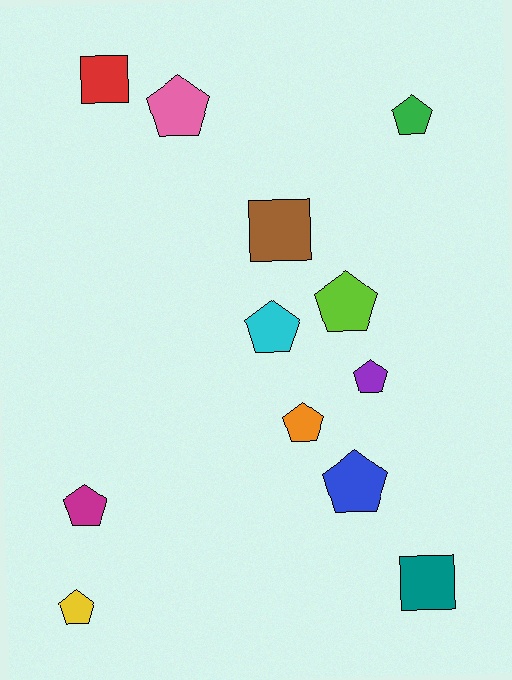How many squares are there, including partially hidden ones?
There are 3 squares.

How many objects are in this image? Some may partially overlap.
There are 12 objects.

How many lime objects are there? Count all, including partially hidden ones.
There is 1 lime object.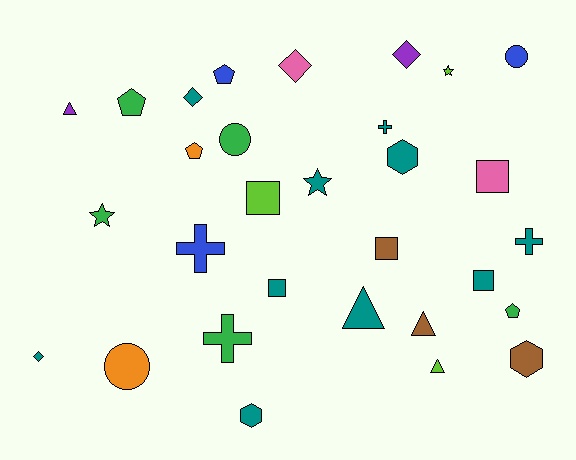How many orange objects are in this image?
There are 2 orange objects.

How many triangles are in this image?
There are 4 triangles.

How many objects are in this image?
There are 30 objects.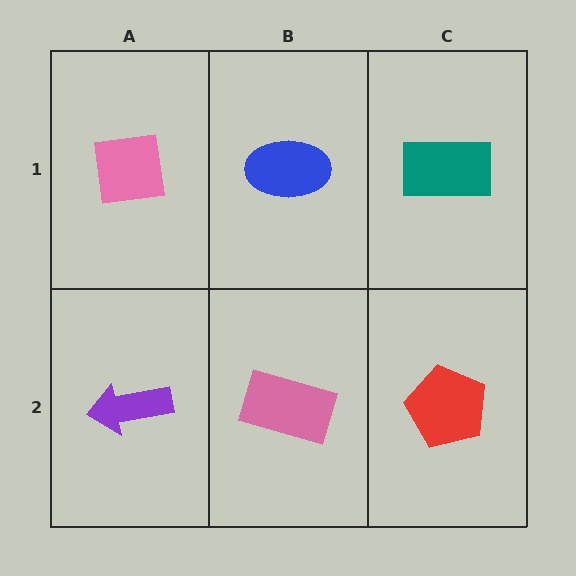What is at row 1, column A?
A pink square.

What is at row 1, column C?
A teal rectangle.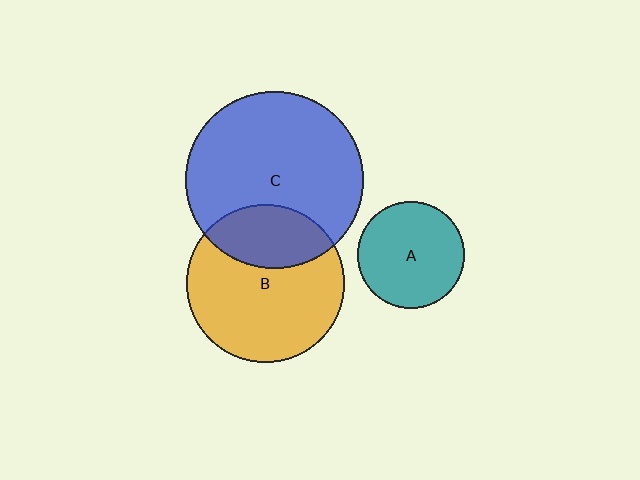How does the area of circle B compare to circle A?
Approximately 2.2 times.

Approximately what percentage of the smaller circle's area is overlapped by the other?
Approximately 30%.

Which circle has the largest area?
Circle C (blue).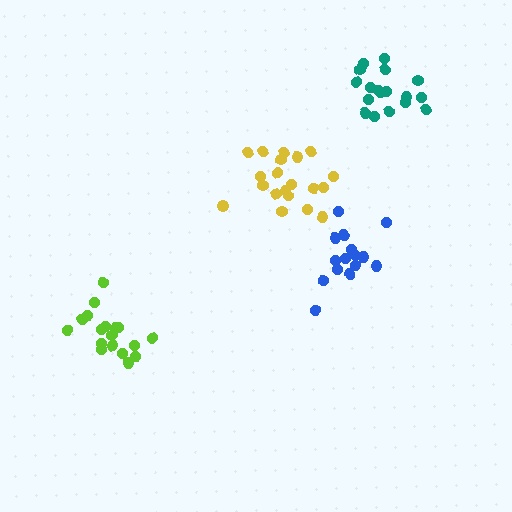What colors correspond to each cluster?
The clusters are colored: yellow, lime, blue, teal.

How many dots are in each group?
Group 1: 20 dots, Group 2: 18 dots, Group 3: 15 dots, Group 4: 18 dots (71 total).